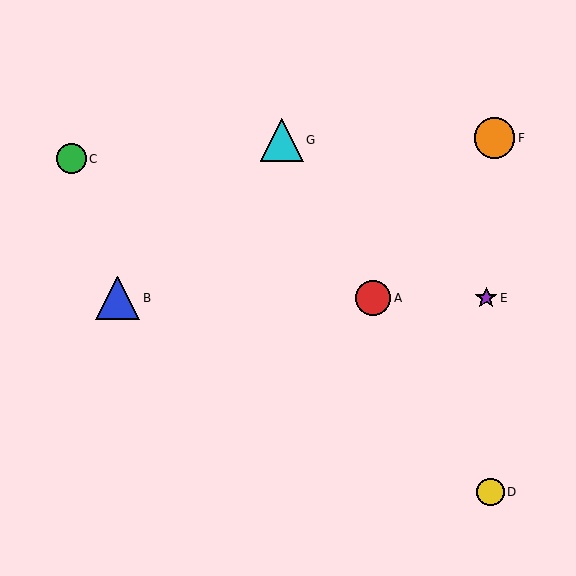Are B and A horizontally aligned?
Yes, both are at y≈298.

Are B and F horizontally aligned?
No, B is at y≈298 and F is at y≈138.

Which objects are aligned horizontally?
Objects A, B, E are aligned horizontally.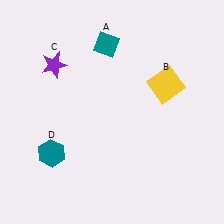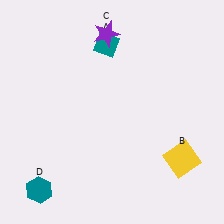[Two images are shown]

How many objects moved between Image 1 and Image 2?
3 objects moved between the two images.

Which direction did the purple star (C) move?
The purple star (C) moved right.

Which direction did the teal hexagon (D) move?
The teal hexagon (D) moved down.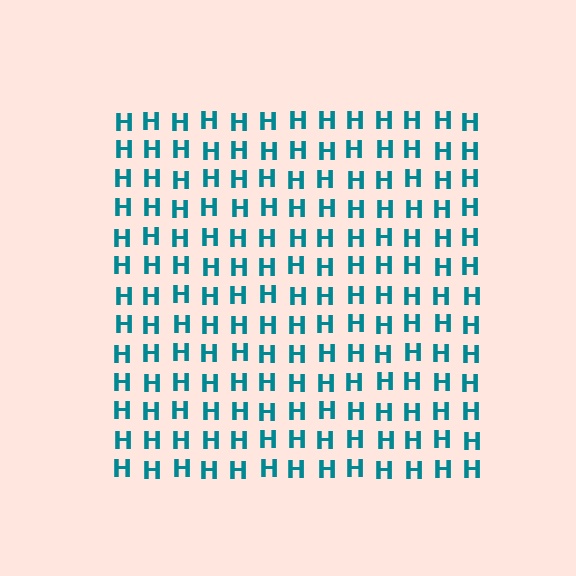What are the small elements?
The small elements are letter H's.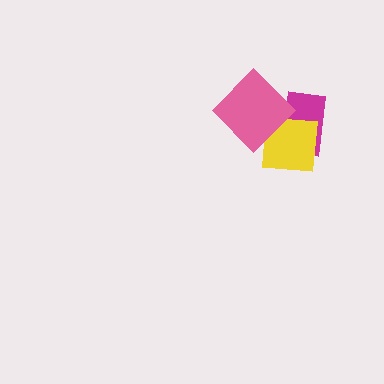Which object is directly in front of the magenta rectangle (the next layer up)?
The yellow square is directly in front of the magenta rectangle.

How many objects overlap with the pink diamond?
2 objects overlap with the pink diamond.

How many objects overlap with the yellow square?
2 objects overlap with the yellow square.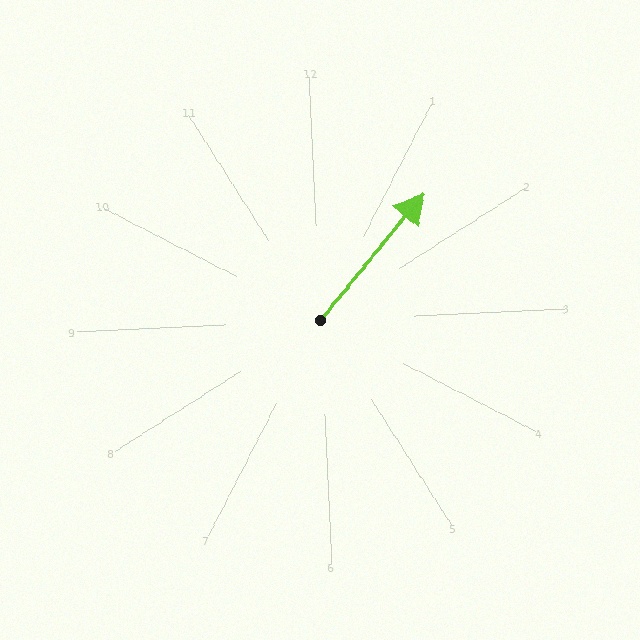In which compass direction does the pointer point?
Northeast.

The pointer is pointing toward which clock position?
Roughly 1 o'clock.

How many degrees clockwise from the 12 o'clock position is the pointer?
Approximately 42 degrees.